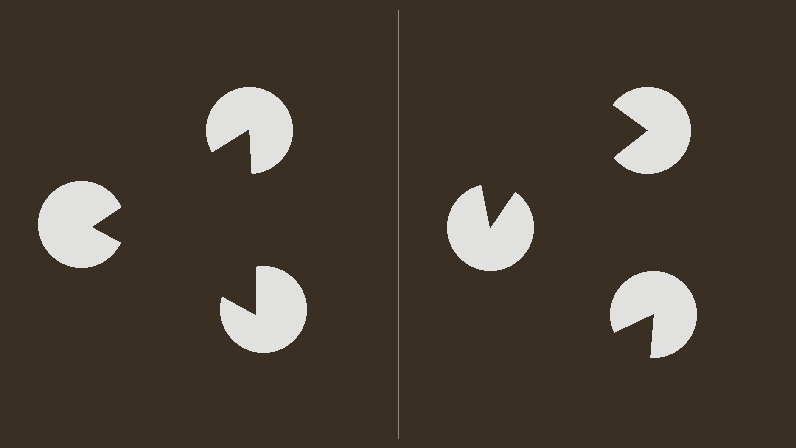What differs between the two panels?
The pac-man discs are positioned identically on both sides; only the wedge orientations differ. On the left they align to a triangle; on the right they are misaligned.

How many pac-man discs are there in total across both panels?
6 — 3 on each side.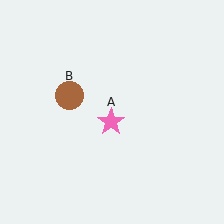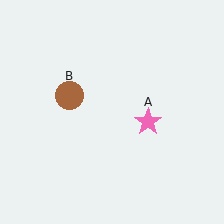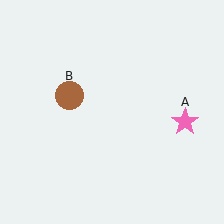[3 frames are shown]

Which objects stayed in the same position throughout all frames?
Brown circle (object B) remained stationary.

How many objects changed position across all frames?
1 object changed position: pink star (object A).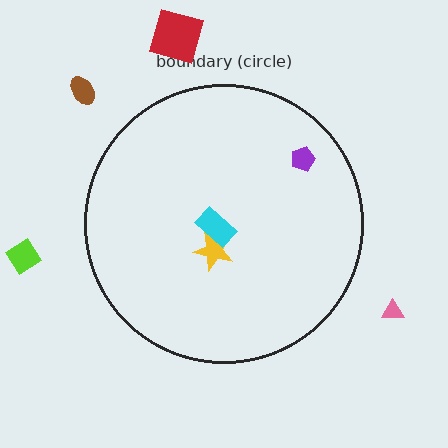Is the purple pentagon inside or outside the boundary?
Inside.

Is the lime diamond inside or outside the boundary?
Outside.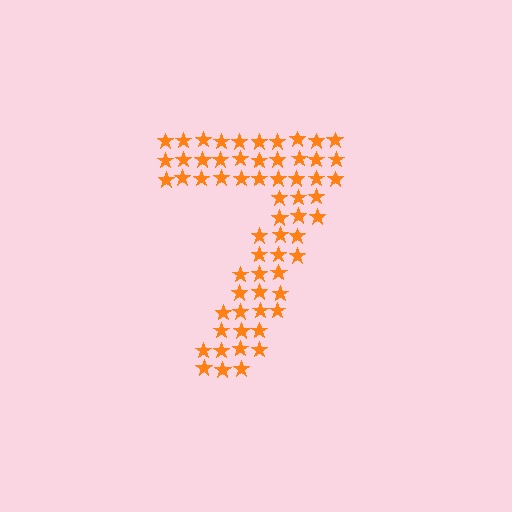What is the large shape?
The large shape is the digit 7.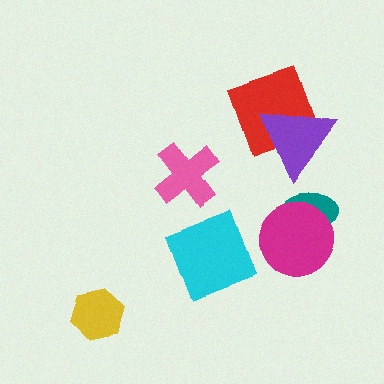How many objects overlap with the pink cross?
0 objects overlap with the pink cross.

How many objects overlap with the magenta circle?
1 object overlaps with the magenta circle.